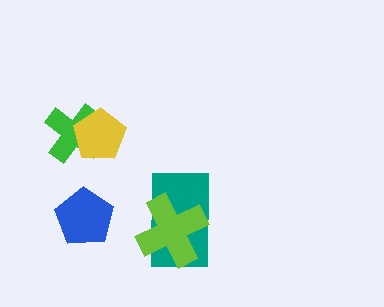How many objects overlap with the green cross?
1 object overlaps with the green cross.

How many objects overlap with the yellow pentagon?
1 object overlaps with the yellow pentagon.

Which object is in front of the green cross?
The yellow pentagon is in front of the green cross.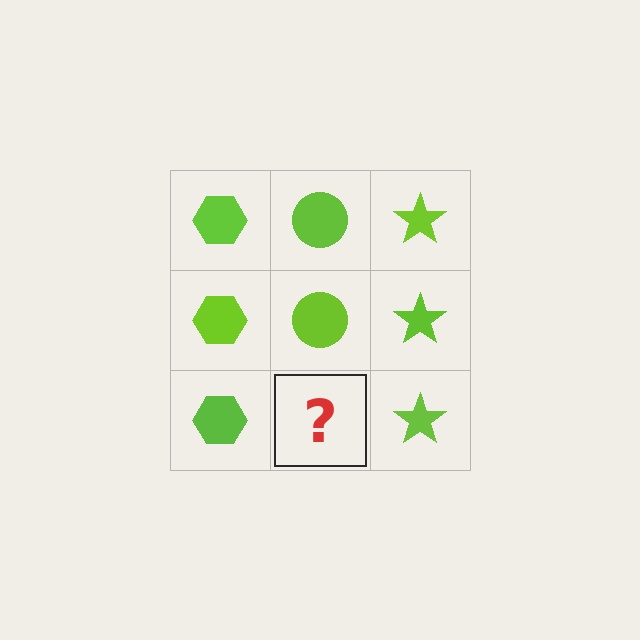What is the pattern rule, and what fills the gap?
The rule is that each column has a consistent shape. The gap should be filled with a lime circle.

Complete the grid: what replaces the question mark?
The question mark should be replaced with a lime circle.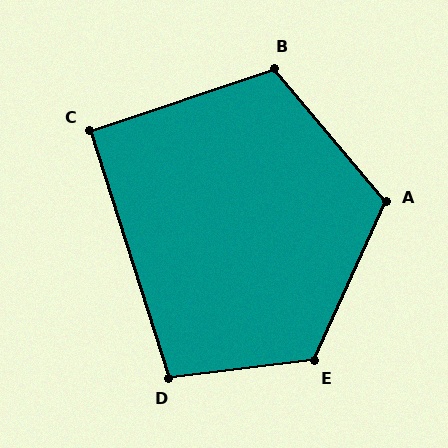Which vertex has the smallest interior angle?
C, at approximately 91 degrees.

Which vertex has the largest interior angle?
E, at approximately 121 degrees.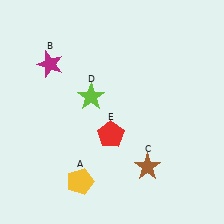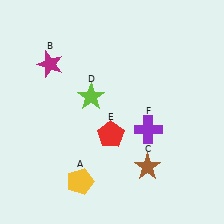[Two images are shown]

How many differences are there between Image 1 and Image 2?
There is 1 difference between the two images.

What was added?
A purple cross (F) was added in Image 2.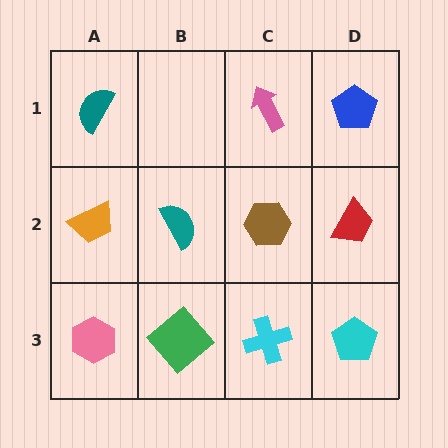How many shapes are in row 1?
3 shapes.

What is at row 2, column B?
A teal semicircle.